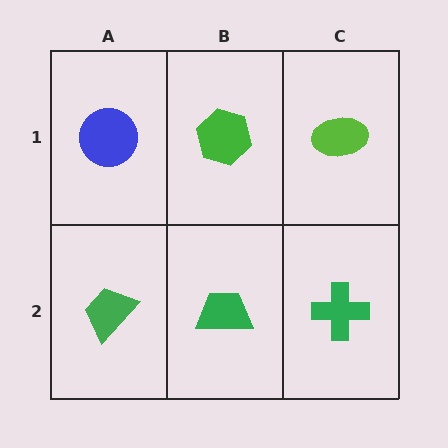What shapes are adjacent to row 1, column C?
A green cross (row 2, column C), a green hexagon (row 1, column B).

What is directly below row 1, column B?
A green trapezoid.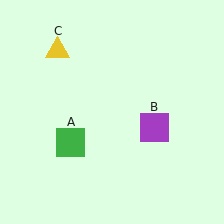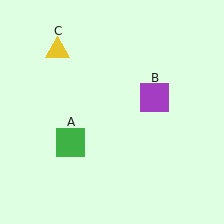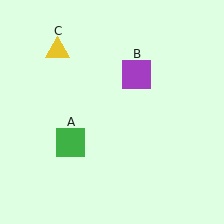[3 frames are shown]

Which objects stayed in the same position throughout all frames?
Green square (object A) and yellow triangle (object C) remained stationary.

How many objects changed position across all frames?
1 object changed position: purple square (object B).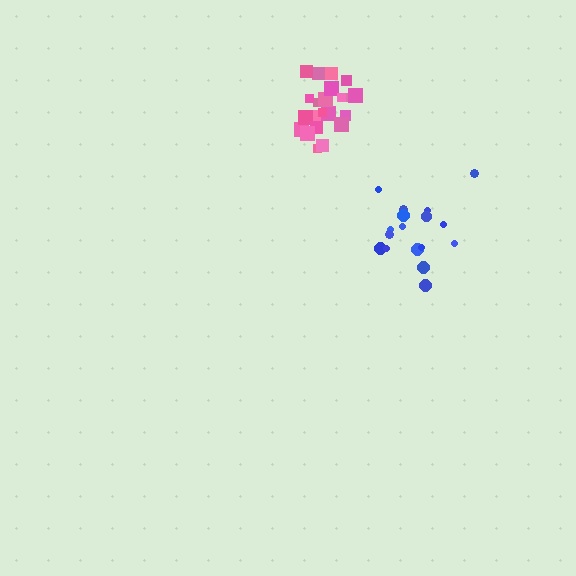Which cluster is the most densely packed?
Pink.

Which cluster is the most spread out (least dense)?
Blue.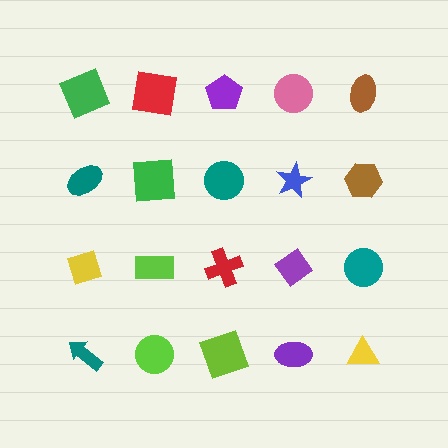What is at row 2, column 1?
A teal ellipse.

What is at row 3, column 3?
A red cross.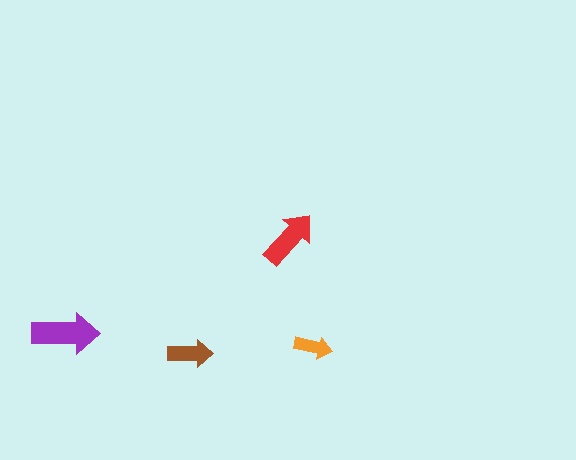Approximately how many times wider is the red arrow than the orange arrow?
About 1.5 times wider.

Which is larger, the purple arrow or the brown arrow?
The purple one.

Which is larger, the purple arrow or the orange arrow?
The purple one.